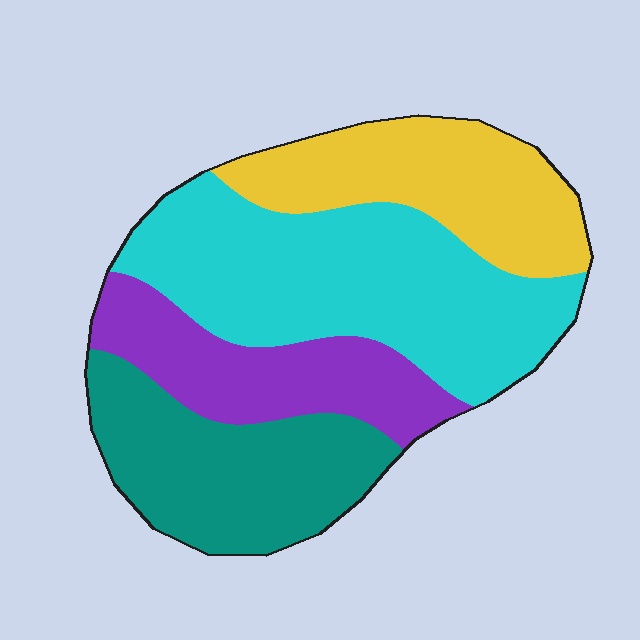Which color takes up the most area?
Cyan, at roughly 35%.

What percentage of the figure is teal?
Teal covers around 25% of the figure.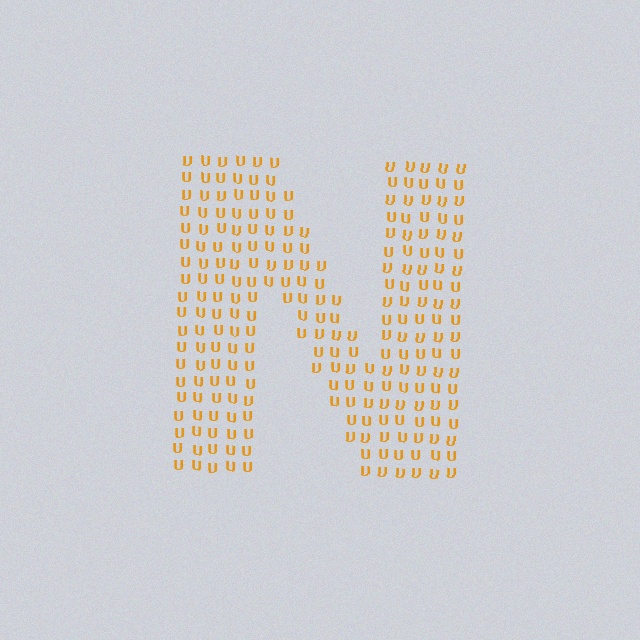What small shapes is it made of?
It is made of small letter U's.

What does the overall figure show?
The overall figure shows the letter N.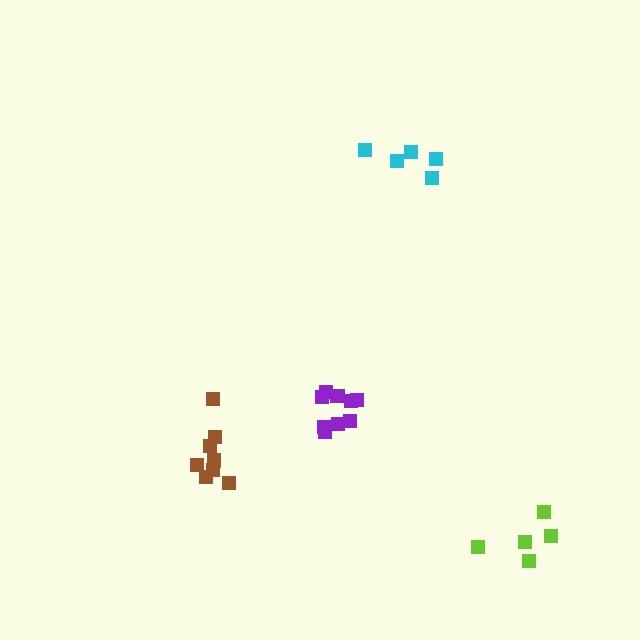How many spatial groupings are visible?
There are 4 spatial groupings.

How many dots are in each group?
Group 1: 9 dots, Group 2: 5 dots, Group 3: 5 dots, Group 4: 8 dots (27 total).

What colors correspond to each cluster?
The clusters are colored: purple, lime, cyan, brown.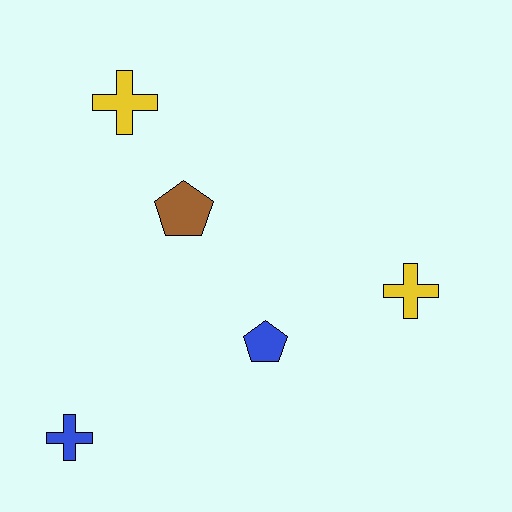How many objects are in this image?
There are 5 objects.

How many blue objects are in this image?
There are 2 blue objects.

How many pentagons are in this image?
There are 2 pentagons.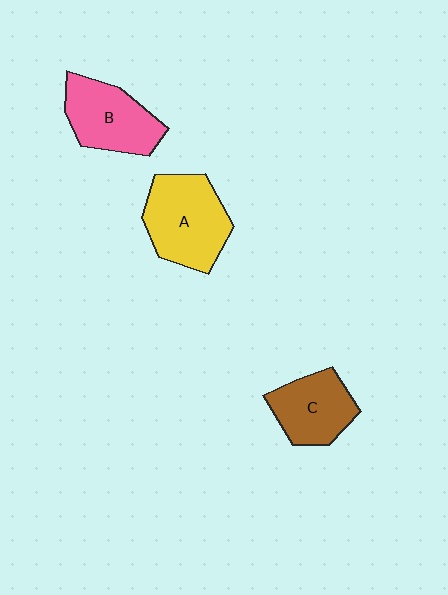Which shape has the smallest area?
Shape C (brown).